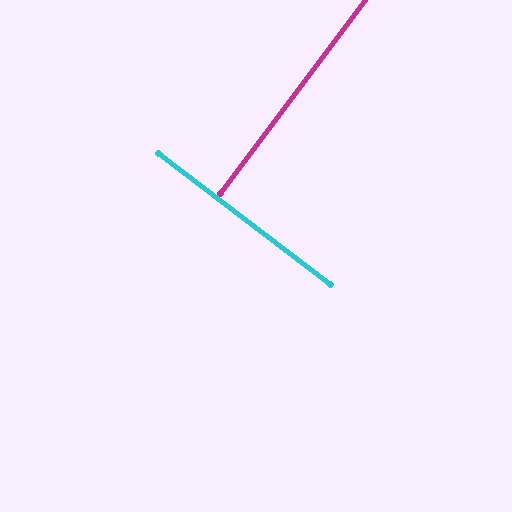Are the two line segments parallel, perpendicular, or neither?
Perpendicular — they meet at approximately 90°.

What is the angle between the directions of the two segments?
Approximately 90 degrees.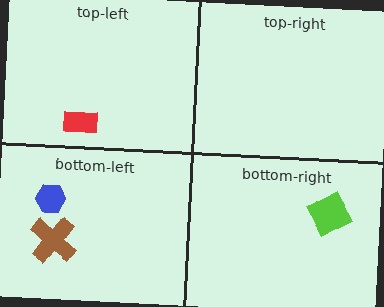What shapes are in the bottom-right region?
The lime square.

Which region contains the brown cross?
The bottom-left region.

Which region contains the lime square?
The bottom-right region.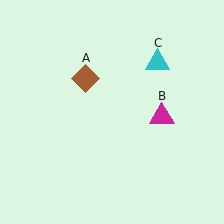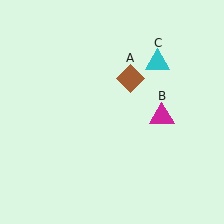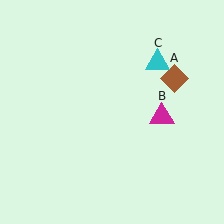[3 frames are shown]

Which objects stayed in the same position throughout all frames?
Magenta triangle (object B) and cyan triangle (object C) remained stationary.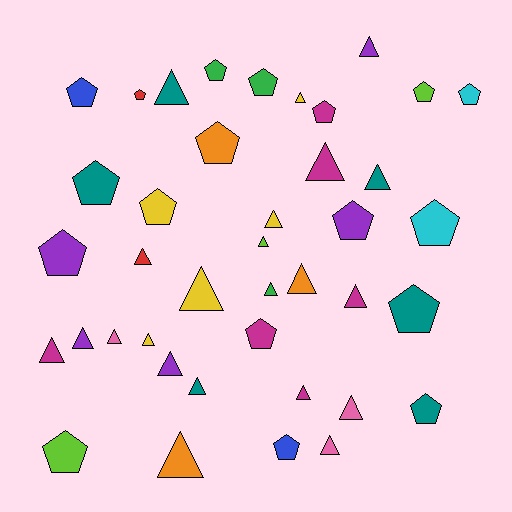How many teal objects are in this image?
There are 6 teal objects.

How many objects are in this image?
There are 40 objects.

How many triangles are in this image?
There are 22 triangles.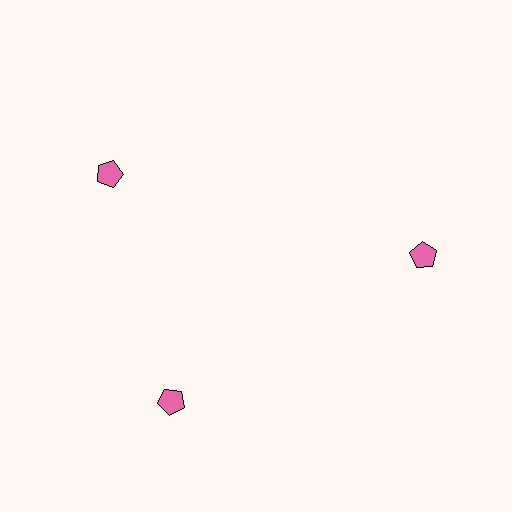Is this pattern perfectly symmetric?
No. The 3 pink pentagons are arranged in a ring, but one element near the 11 o'clock position is rotated out of alignment along the ring, breaking the 3-fold rotational symmetry.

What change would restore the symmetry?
The symmetry would be restored by rotating it back into even spacing with its neighbors so that all 3 pentagons sit at equal angles and equal distance from the center.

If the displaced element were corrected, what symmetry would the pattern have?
It would have 3-fold rotational symmetry — the pattern would map onto itself every 120 degrees.